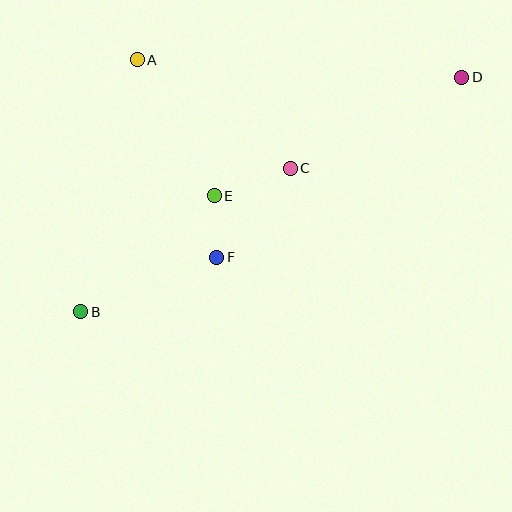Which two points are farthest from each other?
Points B and D are farthest from each other.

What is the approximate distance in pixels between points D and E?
The distance between D and E is approximately 275 pixels.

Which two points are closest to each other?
Points E and F are closest to each other.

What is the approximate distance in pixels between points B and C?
The distance between B and C is approximately 254 pixels.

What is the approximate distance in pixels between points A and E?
The distance between A and E is approximately 156 pixels.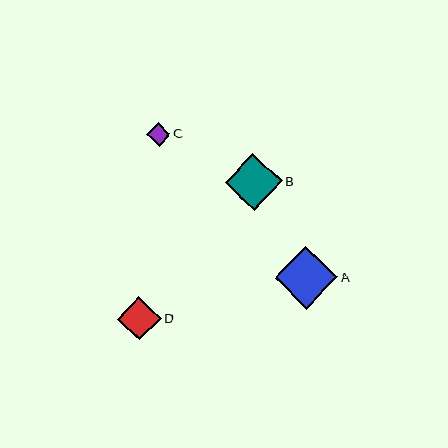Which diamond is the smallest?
Diamond C is the smallest with a size of approximately 23 pixels.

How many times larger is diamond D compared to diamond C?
Diamond D is approximately 1.8 times the size of diamond C.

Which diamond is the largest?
Diamond A is the largest with a size of approximately 62 pixels.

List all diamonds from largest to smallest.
From largest to smallest: A, B, D, C.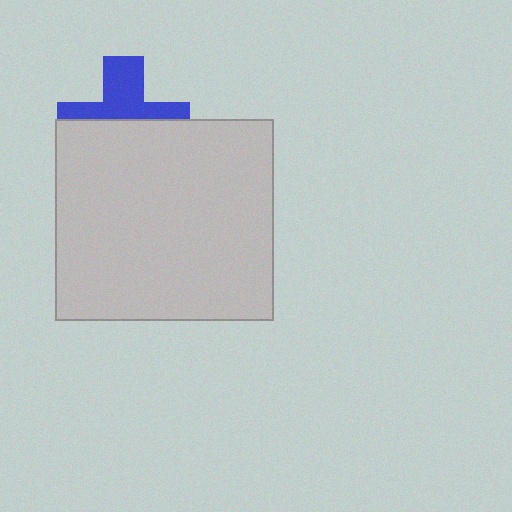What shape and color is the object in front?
The object in front is a light gray rectangle.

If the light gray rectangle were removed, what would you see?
You would see the complete blue cross.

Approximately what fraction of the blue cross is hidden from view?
Roughly 53% of the blue cross is hidden behind the light gray rectangle.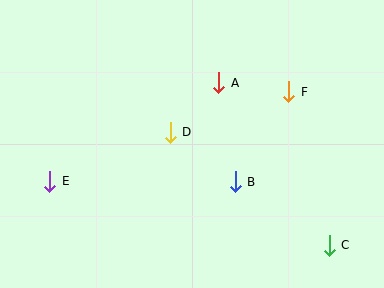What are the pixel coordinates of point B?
Point B is at (235, 182).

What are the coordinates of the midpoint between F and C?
The midpoint between F and C is at (309, 169).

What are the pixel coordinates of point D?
Point D is at (170, 132).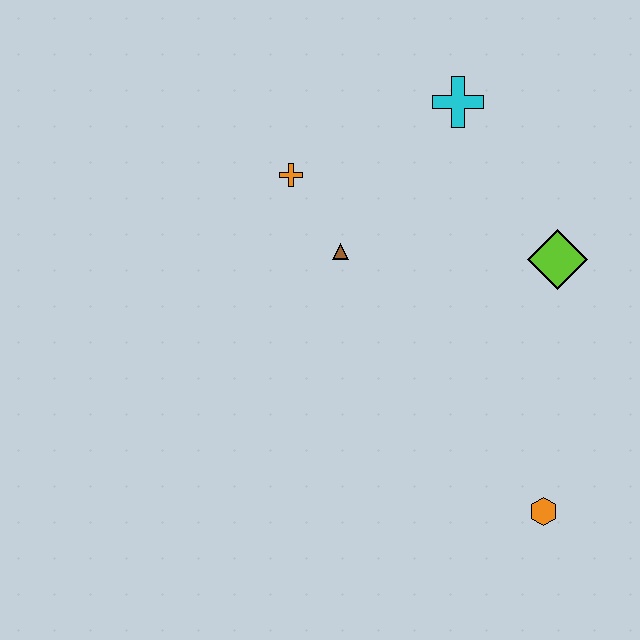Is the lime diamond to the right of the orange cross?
Yes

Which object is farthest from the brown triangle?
The orange hexagon is farthest from the brown triangle.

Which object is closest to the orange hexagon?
The lime diamond is closest to the orange hexagon.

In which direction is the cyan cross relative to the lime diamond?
The cyan cross is above the lime diamond.